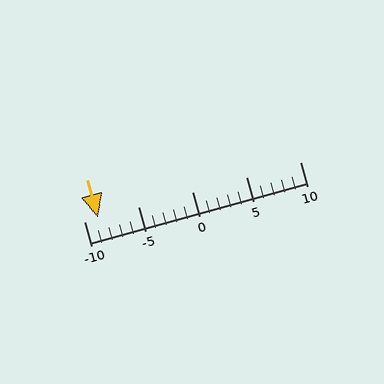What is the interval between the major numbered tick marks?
The major tick marks are spaced 5 units apart.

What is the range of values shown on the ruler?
The ruler shows values from -10 to 10.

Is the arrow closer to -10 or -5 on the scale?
The arrow is closer to -10.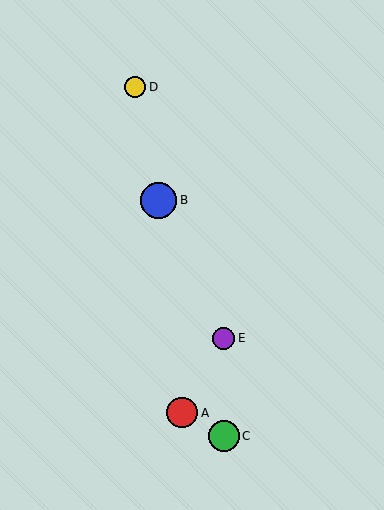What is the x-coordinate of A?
Object A is at x≈182.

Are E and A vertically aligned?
No, E is at x≈224 and A is at x≈182.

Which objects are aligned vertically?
Objects C, E are aligned vertically.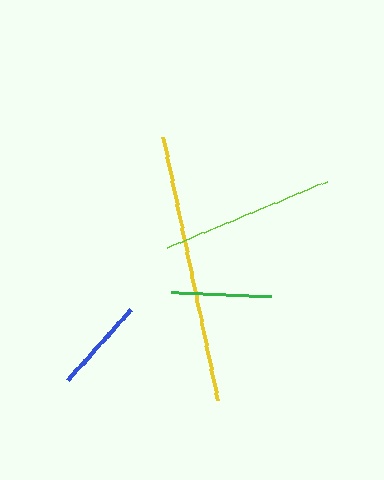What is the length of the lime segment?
The lime segment is approximately 173 pixels long.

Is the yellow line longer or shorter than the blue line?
The yellow line is longer than the blue line.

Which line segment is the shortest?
The blue line is the shortest at approximately 94 pixels.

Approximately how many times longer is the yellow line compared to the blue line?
The yellow line is approximately 2.9 times the length of the blue line.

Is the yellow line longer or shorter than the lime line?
The yellow line is longer than the lime line.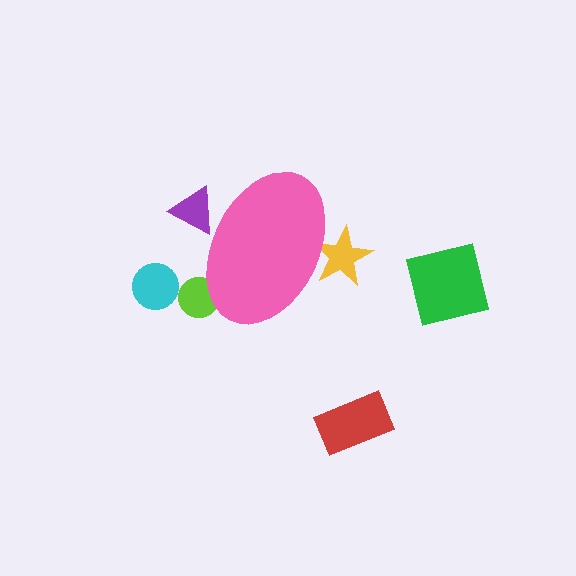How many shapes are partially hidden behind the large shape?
3 shapes are partially hidden.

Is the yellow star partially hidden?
Yes, the yellow star is partially hidden behind the pink ellipse.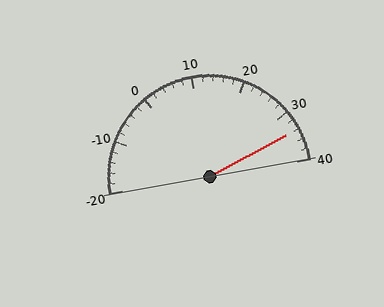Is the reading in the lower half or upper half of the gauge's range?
The reading is in the upper half of the range (-20 to 40).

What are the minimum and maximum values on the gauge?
The gauge ranges from -20 to 40.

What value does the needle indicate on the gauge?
The needle indicates approximately 34.